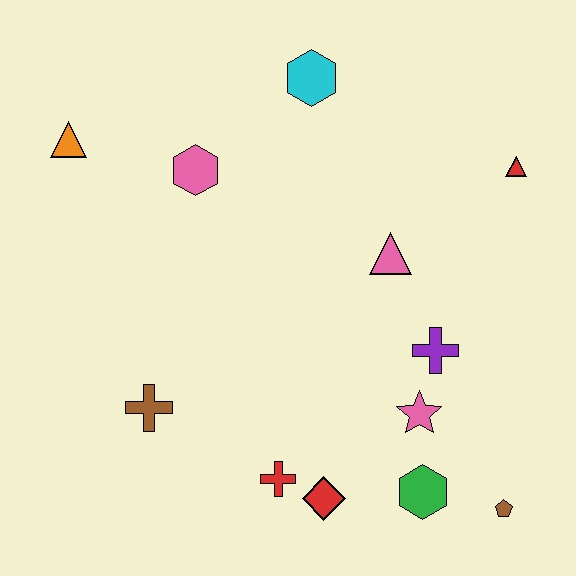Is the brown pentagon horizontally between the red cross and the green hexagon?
No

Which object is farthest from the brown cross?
The red triangle is farthest from the brown cross.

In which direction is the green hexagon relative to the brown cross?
The green hexagon is to the right of the brown cross.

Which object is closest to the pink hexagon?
The orange triangle is closest to the pink hexagon.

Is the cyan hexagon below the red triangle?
No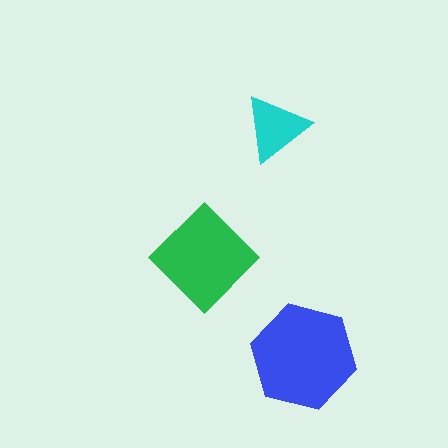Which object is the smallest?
The cyan triangle.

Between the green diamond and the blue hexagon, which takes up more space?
The blue hexagon.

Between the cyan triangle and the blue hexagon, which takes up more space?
The blue hexagon.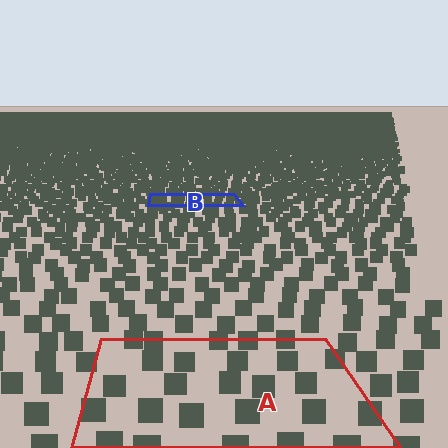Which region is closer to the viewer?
Region A is closer. The texture elements there are larger and more spread out.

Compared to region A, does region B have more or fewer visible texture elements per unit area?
Region B has more texture elements per unit area — they are packed more densely because it is farther away.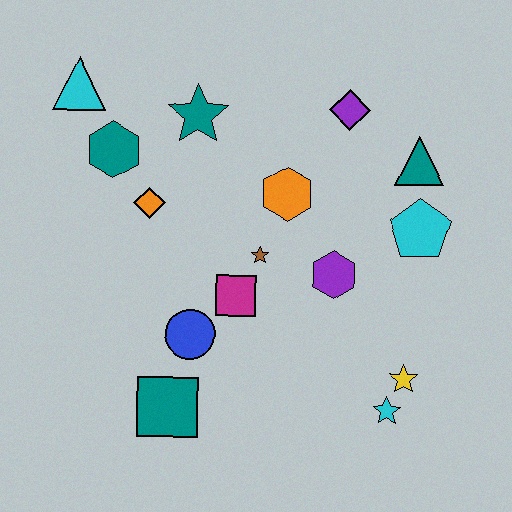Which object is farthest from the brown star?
The cyan triangle is farthest from the brown star.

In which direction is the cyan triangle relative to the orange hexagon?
The cyan triangle is to the left of the orange hexagon.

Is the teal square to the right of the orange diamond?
Yes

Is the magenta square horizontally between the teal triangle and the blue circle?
Yes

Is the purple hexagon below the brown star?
Yes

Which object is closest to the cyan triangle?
The teal hexagon is closest to the cyan triangle.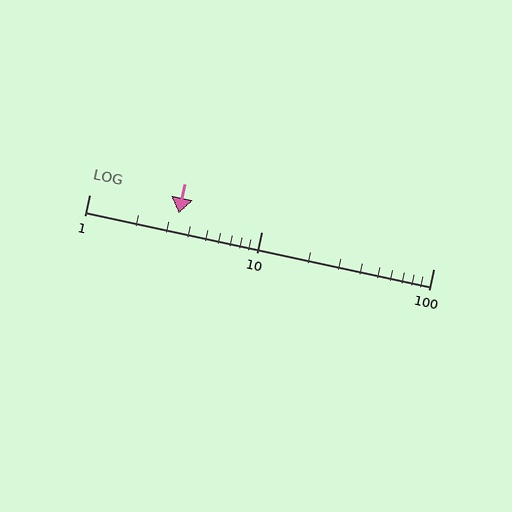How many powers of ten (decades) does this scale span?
The scale spans 2 decades, from 1 to 100.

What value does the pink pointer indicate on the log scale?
The pointer indicates approximately 3.3.